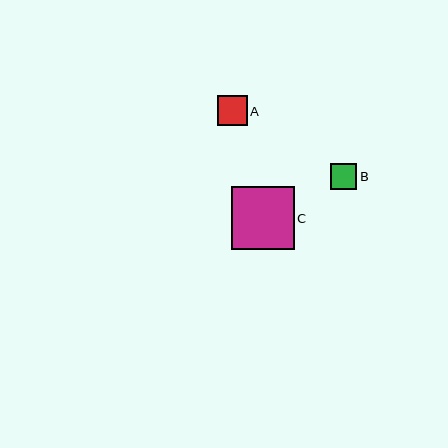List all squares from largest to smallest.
From largest to smallest: C, A, B.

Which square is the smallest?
Square B is the smallest with a size of approximately 26 pixels.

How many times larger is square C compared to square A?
Square C is approximately 2.1 times the size of square A.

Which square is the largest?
Square C is the largest with a size of approximately 63 pixels.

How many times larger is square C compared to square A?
Square C is approximately 2.1 times the size of square A.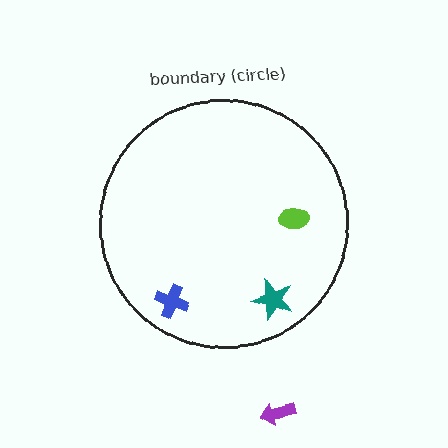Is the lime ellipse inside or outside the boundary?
Inside.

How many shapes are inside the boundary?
3 inside, 1 outside.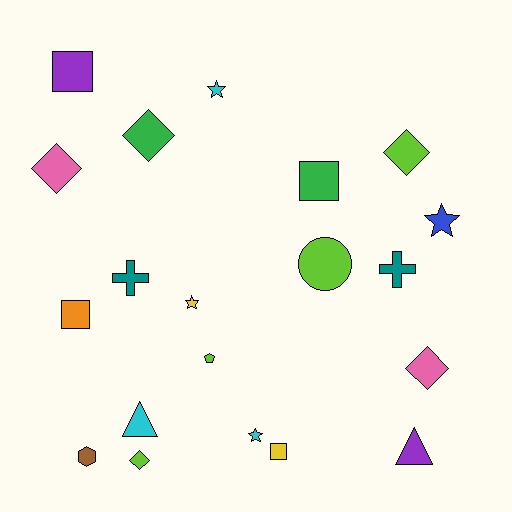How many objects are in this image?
There are 20 objects.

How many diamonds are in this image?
There are 5 diamonds.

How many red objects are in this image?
There are no red objects.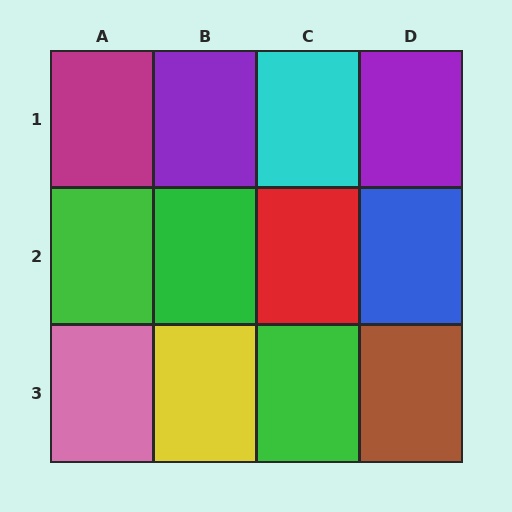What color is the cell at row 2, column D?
Blue.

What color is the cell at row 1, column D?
Purple.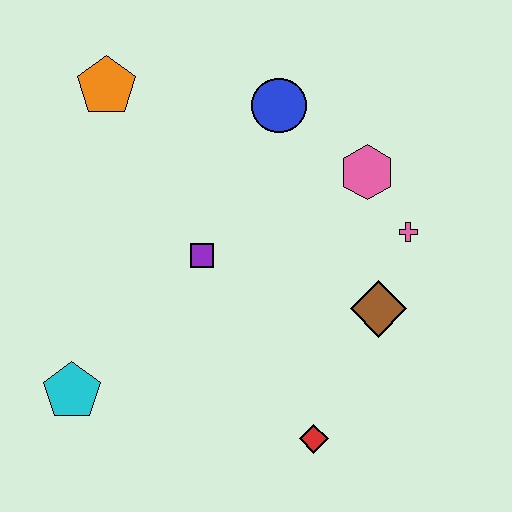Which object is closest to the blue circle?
The pink hexagon is closest to the blue circle.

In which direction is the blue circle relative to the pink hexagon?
The blue circle is to the left of the pink hexagon.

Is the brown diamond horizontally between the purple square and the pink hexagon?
No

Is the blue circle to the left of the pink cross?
Yes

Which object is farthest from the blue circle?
The cyan pentagon is farthest from the blue circle.